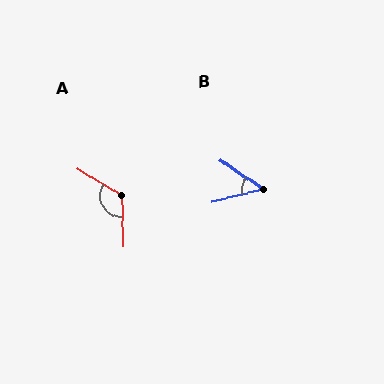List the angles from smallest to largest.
B (49°), A (123°).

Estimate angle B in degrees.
Approximately 49 degrees.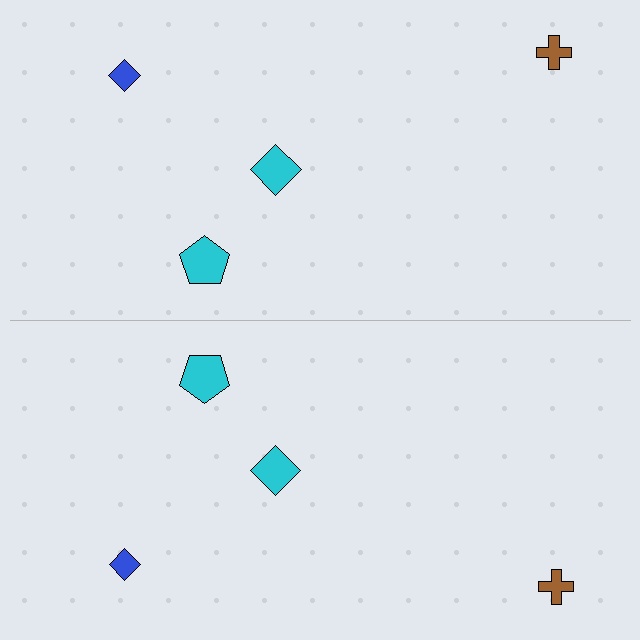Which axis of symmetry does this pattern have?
The pattern has a horizontal axis of symmetry running through the center of the image.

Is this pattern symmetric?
Yes, this pattern has bilateral (reflection) symmetry.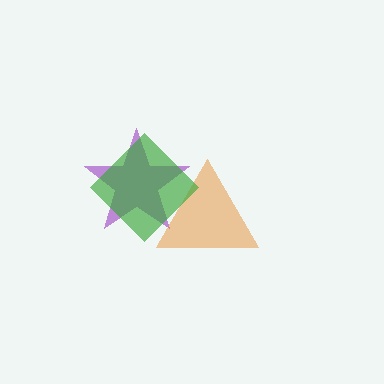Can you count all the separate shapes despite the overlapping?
Yes, there are 3 separate shapes.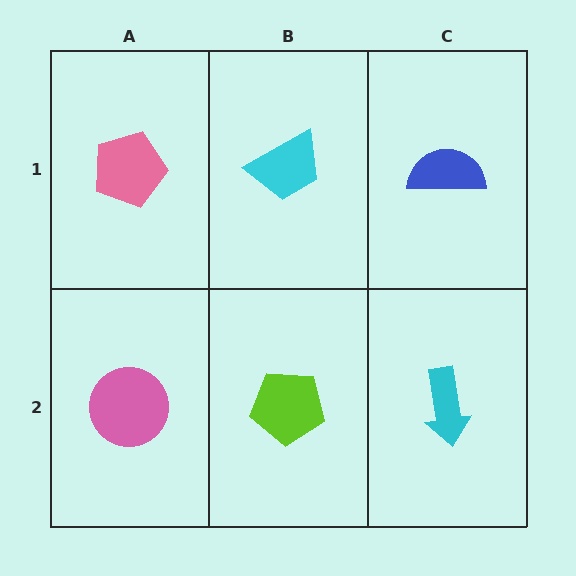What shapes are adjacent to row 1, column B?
A lime pentagon (row 2, column B), a pink pentagon (row 1, column A), a blue semicircle (row 1, column C).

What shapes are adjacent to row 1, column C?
A cyan arrow (row 2, column C), a cyan trapezoid (row 1, column B).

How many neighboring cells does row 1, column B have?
3.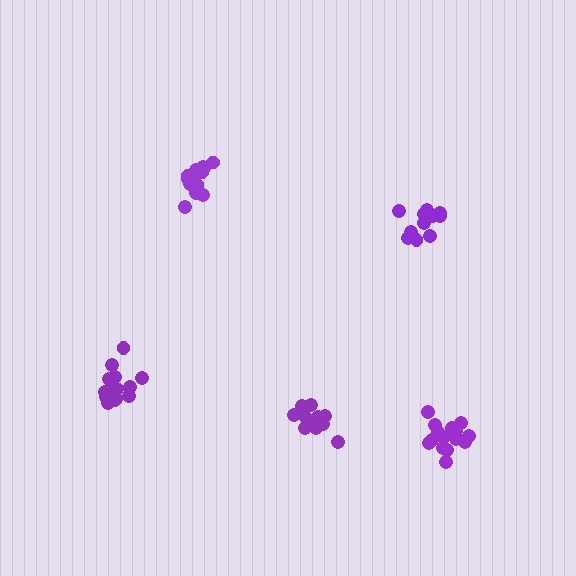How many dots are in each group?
Group 1: 13 dots, Group 2: 15 dots, Group 3: 14 dots, Group 4: 11 dots, Group 5: 16 dots (69 total).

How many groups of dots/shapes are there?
There are 5 groups.